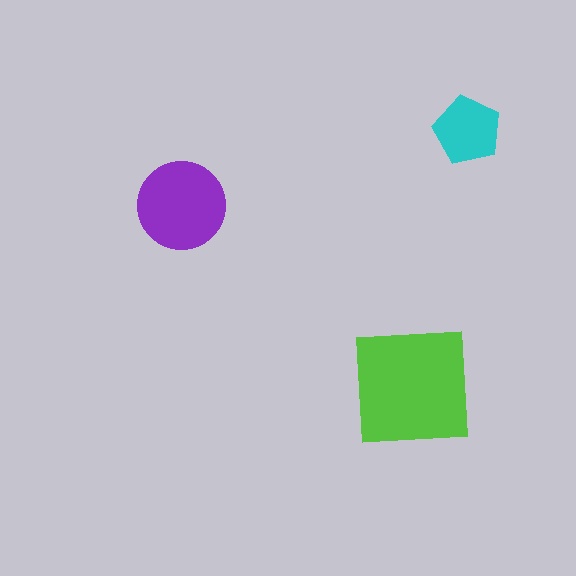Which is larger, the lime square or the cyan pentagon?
The lime square.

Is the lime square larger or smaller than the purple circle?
Larger.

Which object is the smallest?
The cyan pentagon.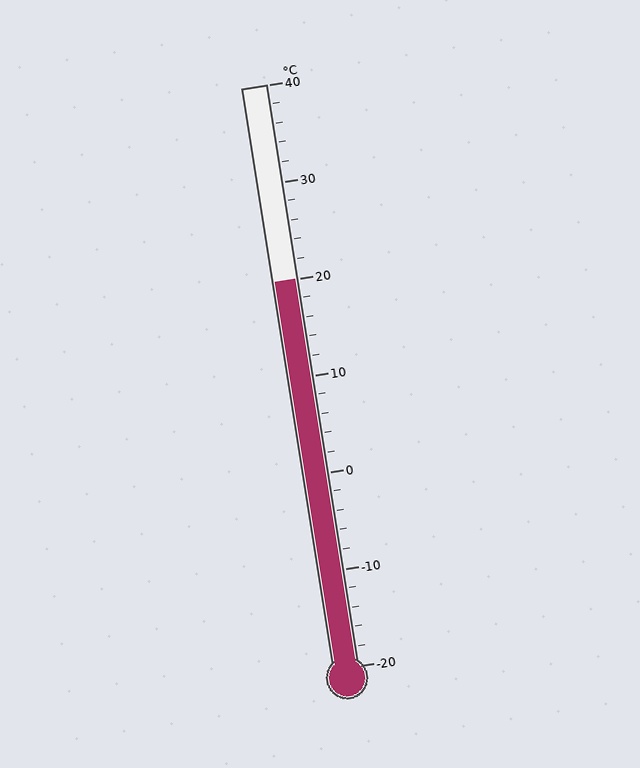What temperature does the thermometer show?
The thermometer shows approximately 20°C.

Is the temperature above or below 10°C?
The temperature is above 10°C.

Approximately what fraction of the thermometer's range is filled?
The thermometer is filled to approximately 65% of its range.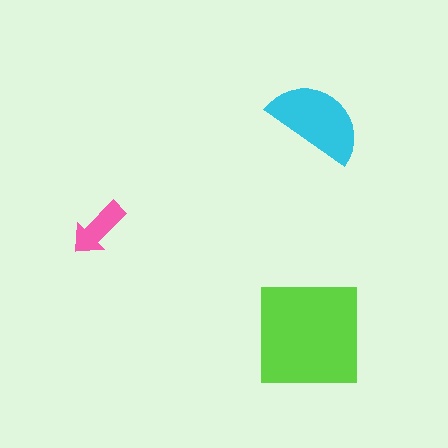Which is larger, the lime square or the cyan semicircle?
The lime square.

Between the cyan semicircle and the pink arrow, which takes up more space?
The cyan semicircle.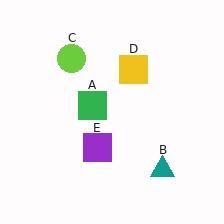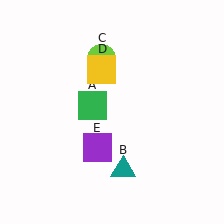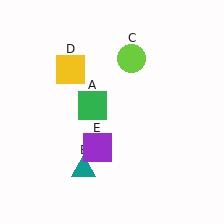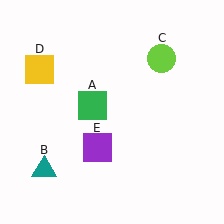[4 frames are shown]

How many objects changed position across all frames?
3 objects changed position: teal triangle (object B), lime circle (object C), yellow square (object D).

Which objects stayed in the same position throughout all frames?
Green square (object A) and purple square (object E) remained stationary.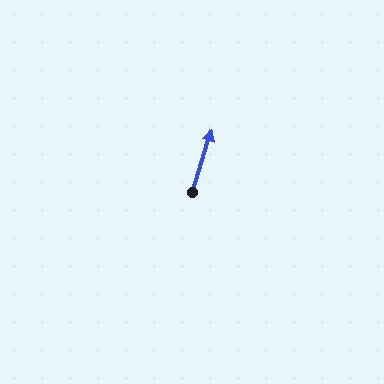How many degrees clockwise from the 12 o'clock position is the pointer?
Approximately 18 degrees.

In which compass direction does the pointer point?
North.